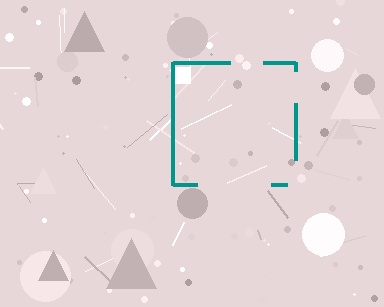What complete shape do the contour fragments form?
The contour fragments form a square.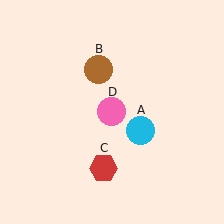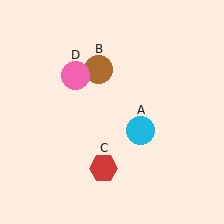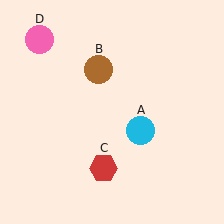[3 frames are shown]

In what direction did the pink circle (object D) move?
The pink circle (object D) moved up and to the left.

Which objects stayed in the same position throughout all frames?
Cyan circle (object A) and brown circle (object B) and red hexagon (object C) remained stationary.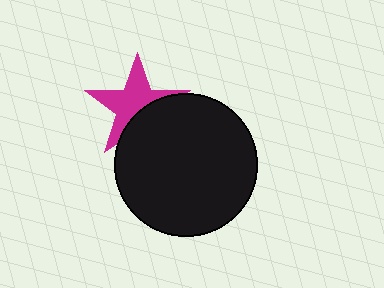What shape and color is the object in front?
The object in front is a black circle.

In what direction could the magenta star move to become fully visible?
The magenta star could move up. That would shift it out from behind the black circle entirely.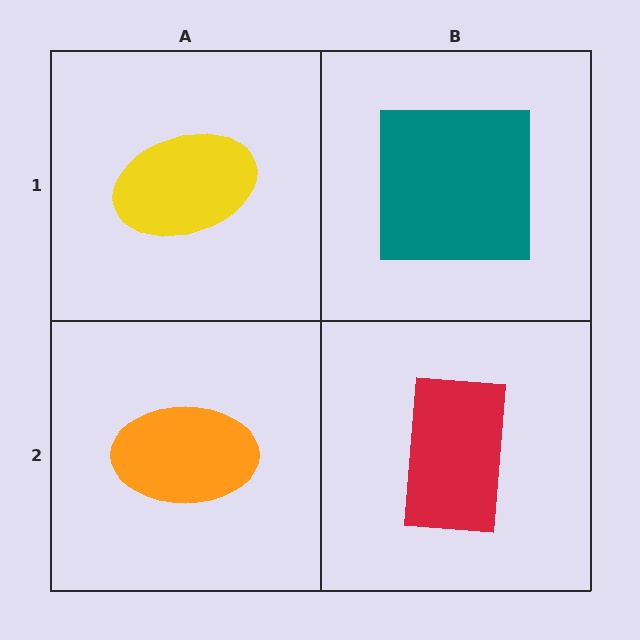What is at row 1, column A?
A yellow ellipse.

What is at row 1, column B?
A teal square.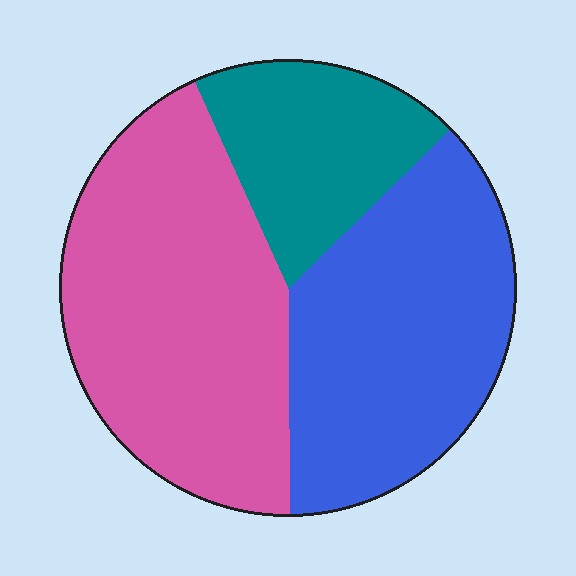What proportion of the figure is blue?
Blue covers roughly 35% of the figure.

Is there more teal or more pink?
Pink.